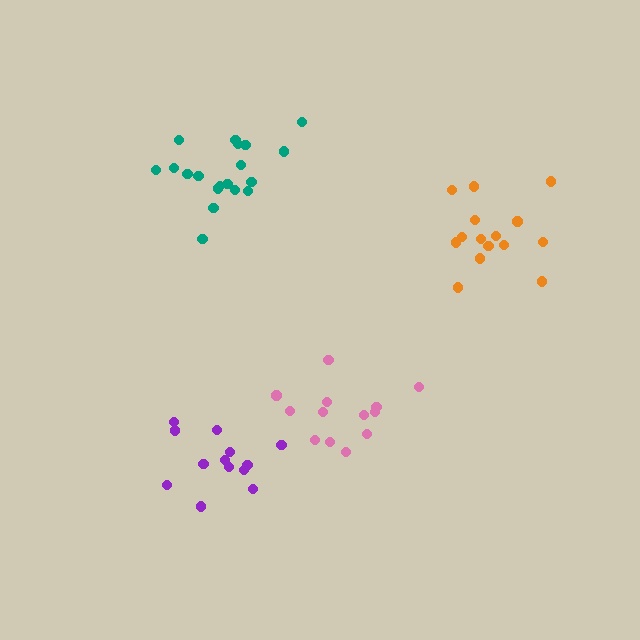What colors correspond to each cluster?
The clusters are colored: purple, orange, pink, teal.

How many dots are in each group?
Group 1: 13 dots, Group 2: 15 dots, Group 3: 13 dots, Group 4: 19 dots (60 total).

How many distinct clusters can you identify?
There are 4 distinct clusters.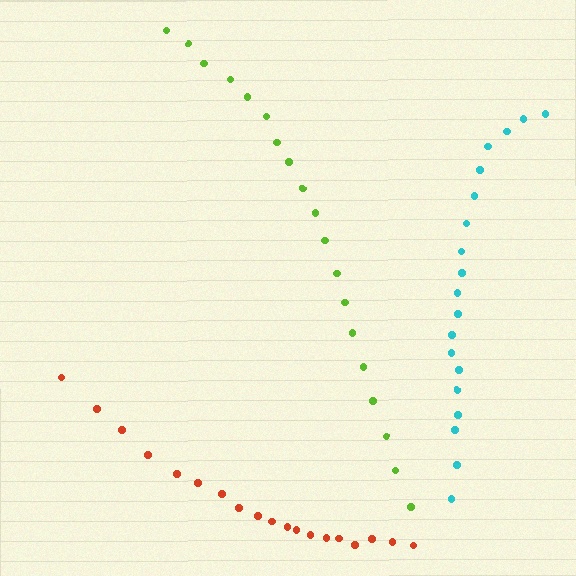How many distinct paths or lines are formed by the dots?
There are 3 distinct paths.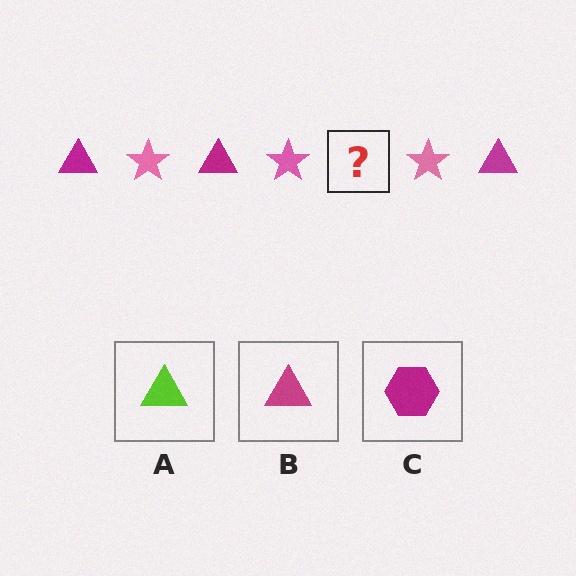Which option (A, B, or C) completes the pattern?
B.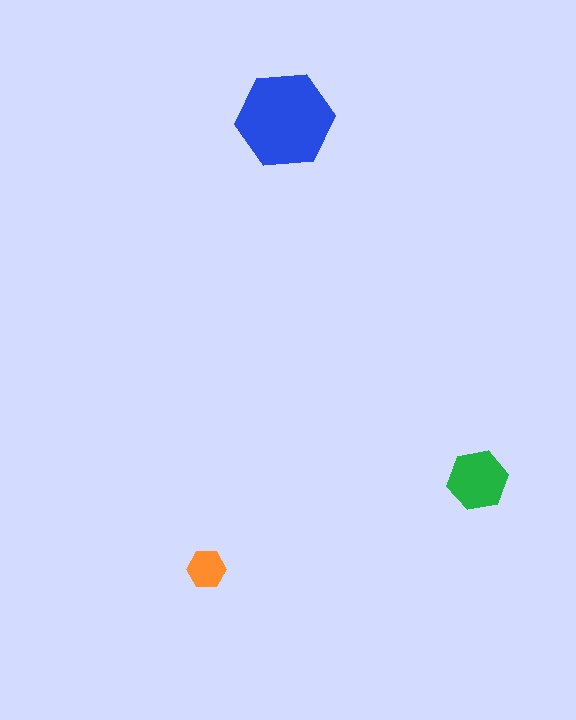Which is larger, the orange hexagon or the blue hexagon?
The blue one.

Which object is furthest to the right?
The green hexagon is rightmost.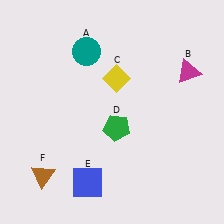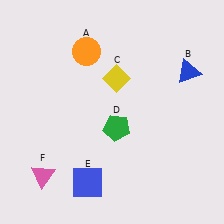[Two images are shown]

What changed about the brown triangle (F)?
In Image 1, F is brown. In Image 2, it changed to pink.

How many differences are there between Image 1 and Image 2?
There are 3 differences between the two images.